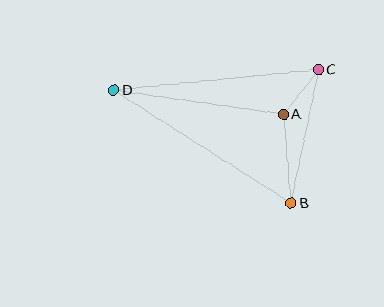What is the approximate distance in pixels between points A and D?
The distance between A and D is approximately 172 pixels.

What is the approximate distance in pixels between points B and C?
The distance between B and C is approximately 136 pixels.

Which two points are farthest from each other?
Points B and D are farthest from each other.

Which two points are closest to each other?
Points A and C are closest to each other.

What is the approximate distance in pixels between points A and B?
The distance between A and B is approximately 89 pixels.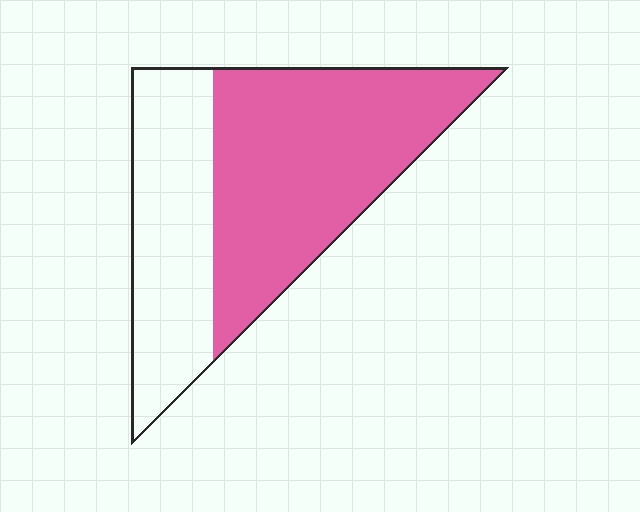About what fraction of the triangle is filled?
About five eighths (5/8).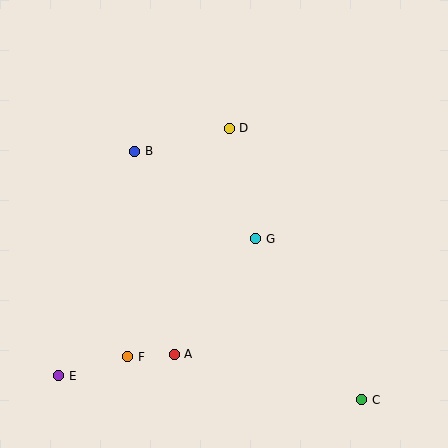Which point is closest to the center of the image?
Point G at (256, 239) is closest to the center.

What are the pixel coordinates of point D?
Point D is at (229, 128).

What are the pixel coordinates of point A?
Point A is at (174, 354).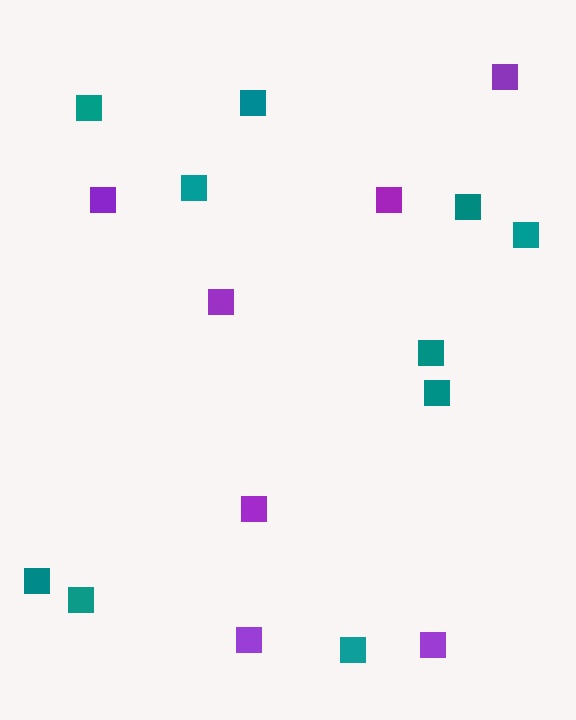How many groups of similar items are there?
There are 2 groups: one group of teal squares (10) and one group of purple squares (7).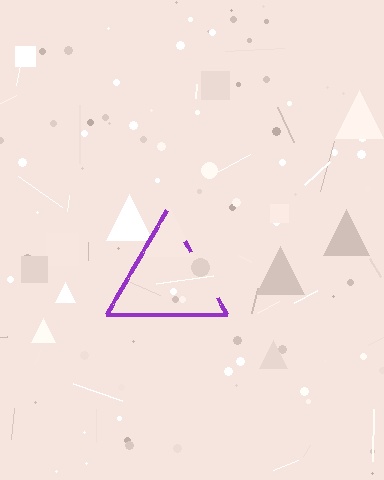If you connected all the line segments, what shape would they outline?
They would outline a triangle.